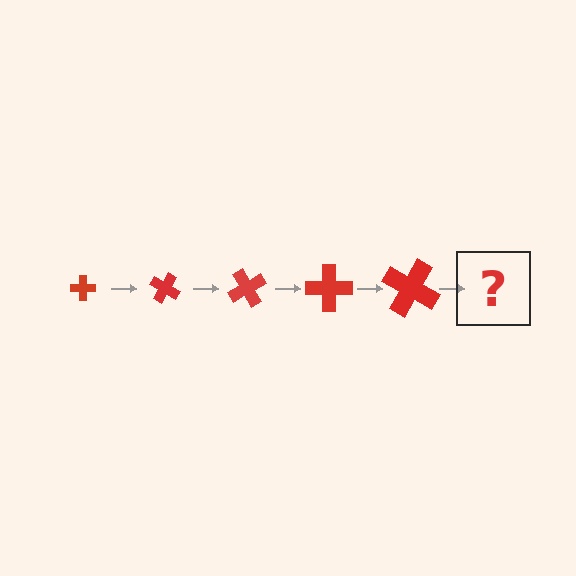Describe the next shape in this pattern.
It should be a cross, larger than the previous one and rotated 150 degrees from the start.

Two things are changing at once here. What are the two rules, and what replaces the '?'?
The two rules are that the cross grows larger each step and it rotates 30 degrees each step. The '?' should be a cross, larger than the previous one and rotated 150 degrees from the start.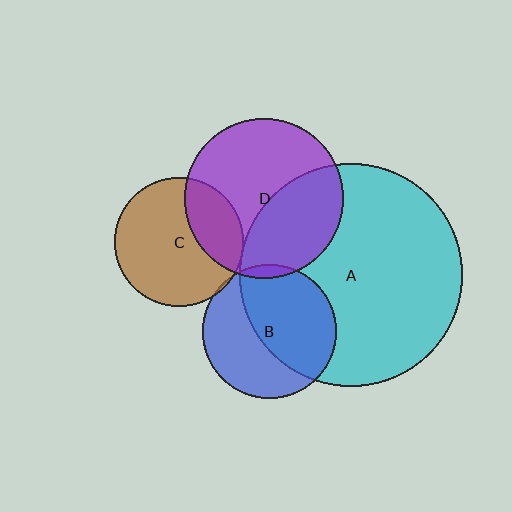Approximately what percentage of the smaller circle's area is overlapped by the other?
Approximately 5%.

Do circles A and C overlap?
Yes.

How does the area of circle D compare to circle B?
Approximately 1.4 times.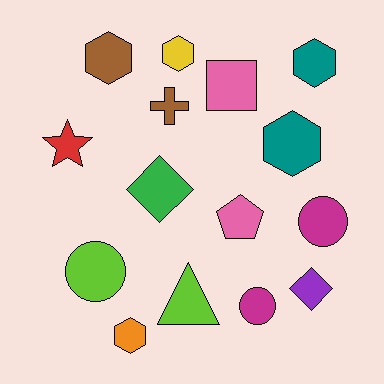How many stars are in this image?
There is 1 star.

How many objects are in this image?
There are 15 objects.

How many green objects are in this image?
There is 1 green object.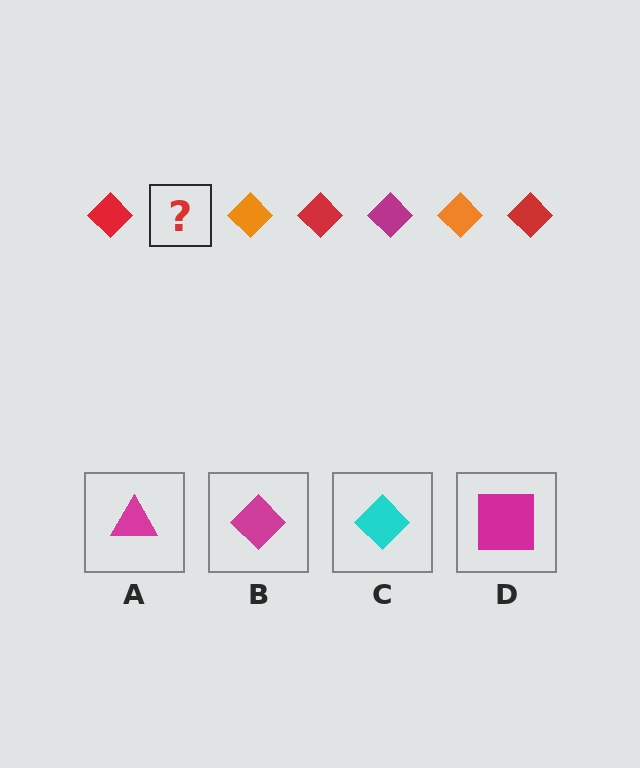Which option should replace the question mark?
Option B.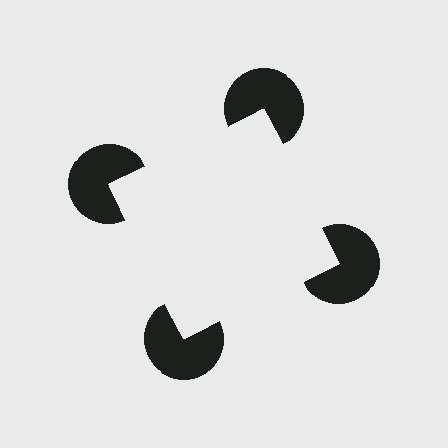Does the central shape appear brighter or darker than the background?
It typically appears slightly brighter than the background, even though no actual brightness change is drawn.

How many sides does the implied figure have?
4 sides.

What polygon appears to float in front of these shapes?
An illusory square — its edges are inferred from the aligned wedge cuts in the pac-man discs, not physically drawn.